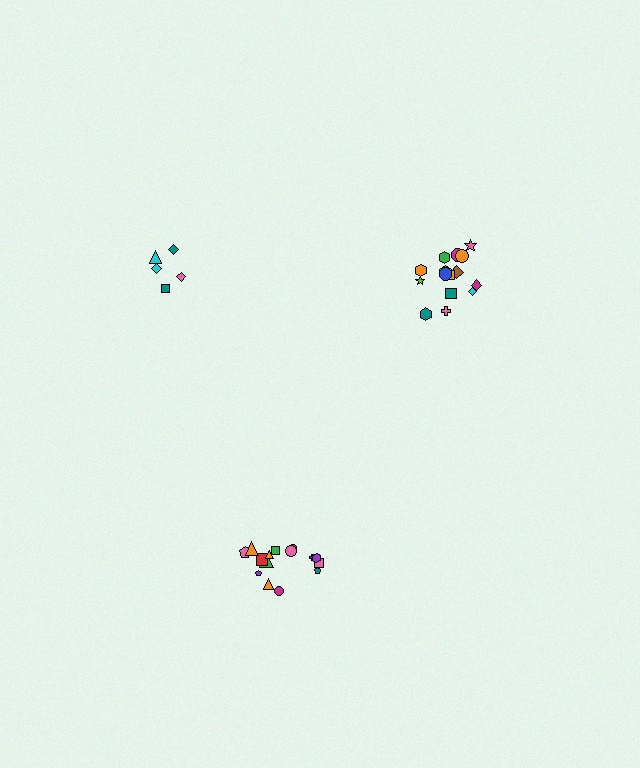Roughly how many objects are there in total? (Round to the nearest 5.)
Roughly 35 objects in total.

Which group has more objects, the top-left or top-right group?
The top-right group.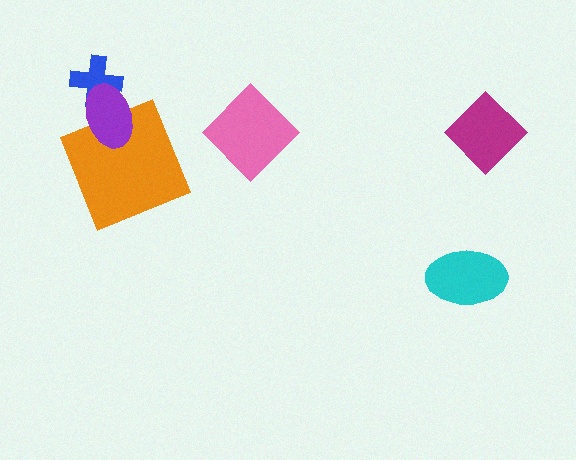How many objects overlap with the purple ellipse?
2 objects overlap with the purple ellipse.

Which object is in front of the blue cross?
The purple ellipse is in front of the blue cross.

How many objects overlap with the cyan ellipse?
0 objects overlap with the cyan ellipse.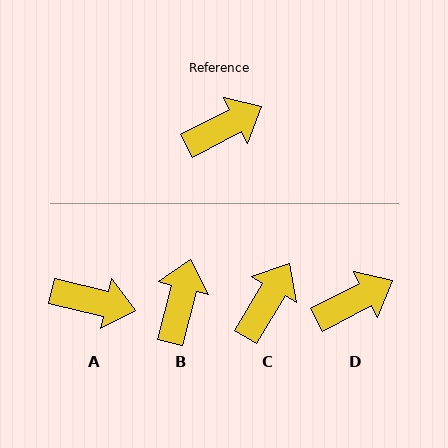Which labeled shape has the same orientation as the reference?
D.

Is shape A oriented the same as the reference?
No, it is off by about 41 degrees.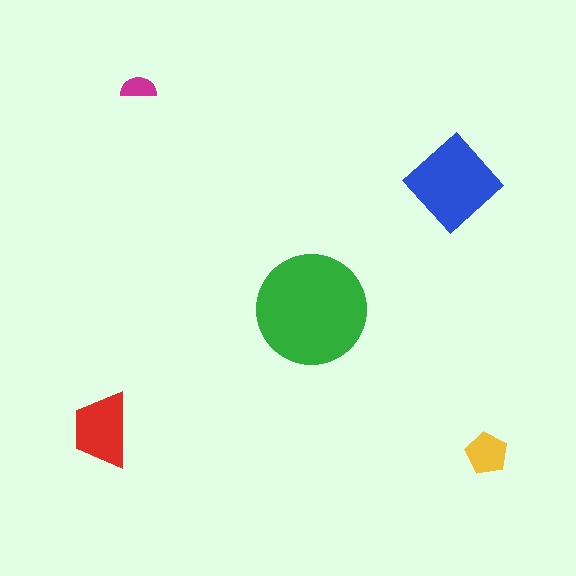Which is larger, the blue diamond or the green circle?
The green circle.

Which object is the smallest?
The magenta semicircle.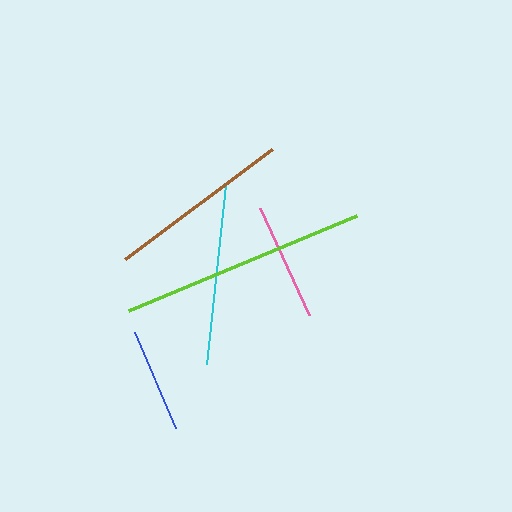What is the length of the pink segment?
The pink segment is approximately 118 pixels long.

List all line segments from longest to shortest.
From longest to shortest: lime, brown, cyan, pink, blue.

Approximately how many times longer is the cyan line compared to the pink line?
The cyan line is approximately 1.5 times the length of the pink line.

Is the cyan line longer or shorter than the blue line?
The cyan line is longer than the blue line.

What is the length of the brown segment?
The brown segment is approximately 184 pixels long.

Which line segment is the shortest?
The blue line is the shortest at approximately 105 pixels.